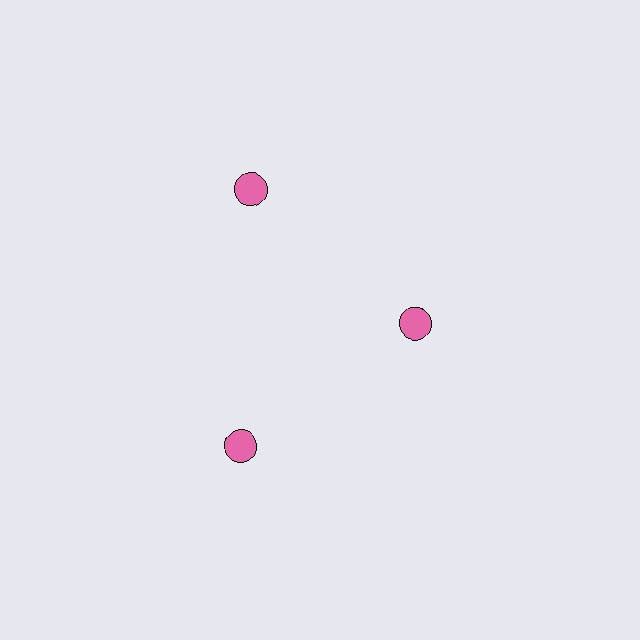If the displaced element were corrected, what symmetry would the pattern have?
It would have 3-fold rotational symmetry — the pattern would map onto itself every 120 degrees.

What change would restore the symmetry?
The symmetry would be restored by moving it outward, back onto the ring so that all 3 circles sit at equal angles and equal distance from the center.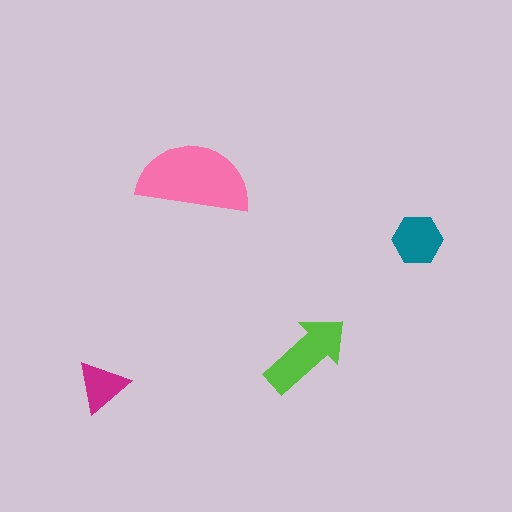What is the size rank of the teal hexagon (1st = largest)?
3rd.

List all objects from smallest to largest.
The magenta triangle, the teal hexagon, the lime arrow, the pink semicircle.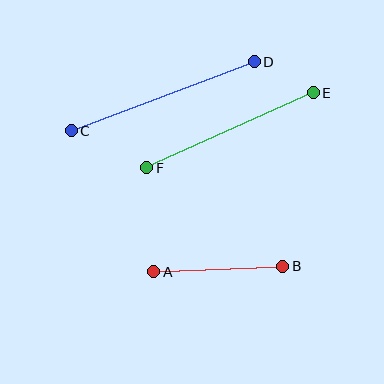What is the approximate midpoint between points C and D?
The midpoint is at approximately (163, 96) pixels.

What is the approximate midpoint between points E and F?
The midpoint is at approximately (230, 130) pixels.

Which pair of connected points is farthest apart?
Points C and D are farthest apart.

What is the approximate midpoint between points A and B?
The midpoint is at approximately (218, 269) pixels.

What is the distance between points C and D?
The distance is approximately 196 pixels.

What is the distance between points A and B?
The distance is approximately 129 pixels.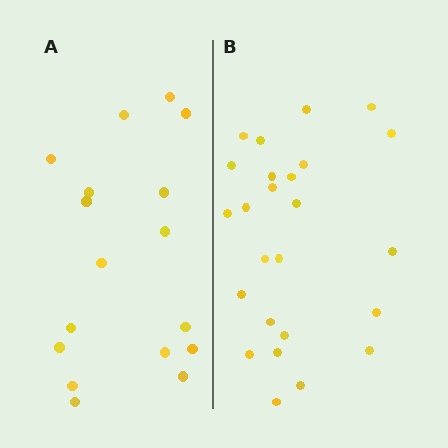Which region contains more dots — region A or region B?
Region B (the right region) has more dots.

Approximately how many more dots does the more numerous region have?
Region B has roughly 8 or so more dots than region A.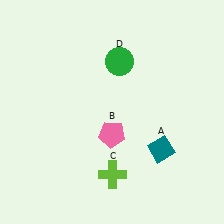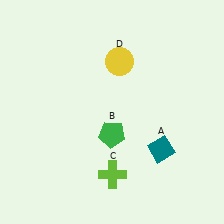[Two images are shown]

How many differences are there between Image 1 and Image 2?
There are 2 differences between the two images.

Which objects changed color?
B changed from pink to green. D changed from green to yellow.